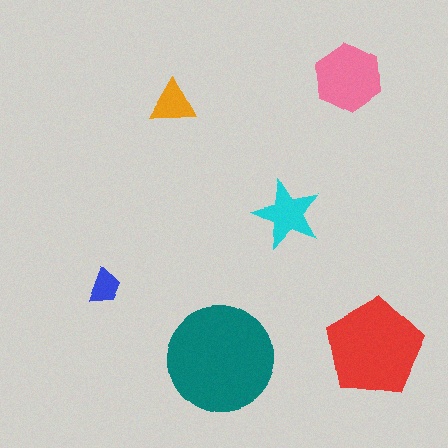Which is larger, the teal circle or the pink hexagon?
The teal circle.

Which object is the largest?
The teal circle.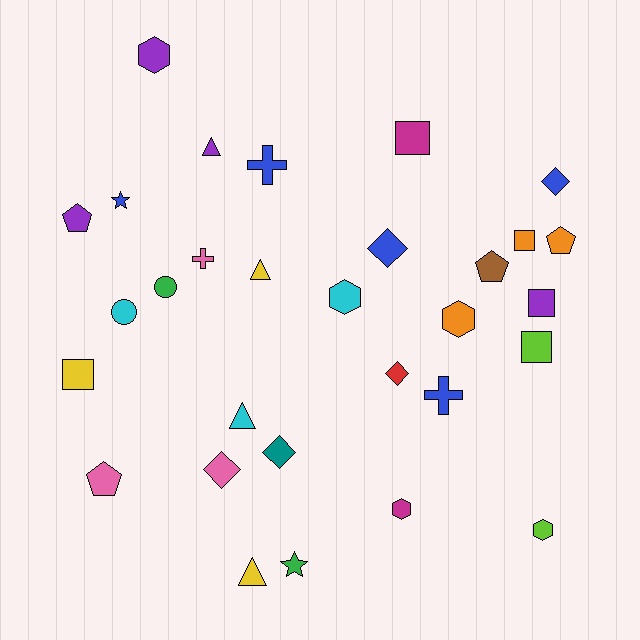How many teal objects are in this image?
There is 1 teal object.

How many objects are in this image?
There are 30 objects.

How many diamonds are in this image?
There are 5 diamonds.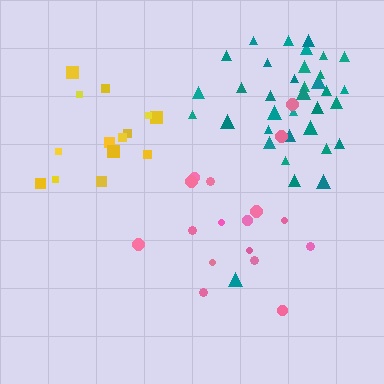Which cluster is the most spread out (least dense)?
Pink.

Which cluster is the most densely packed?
Teal.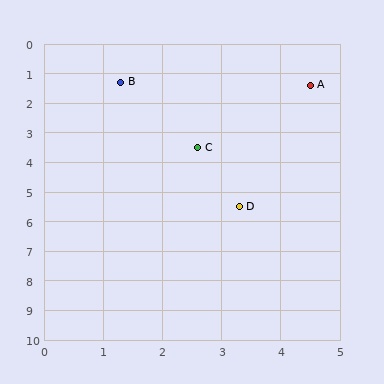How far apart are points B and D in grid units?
Points B and D are about 4.7 grid units apart.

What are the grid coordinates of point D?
Point D is at approximately (3.3, 5.5).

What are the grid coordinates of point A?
Point A is at approximately (4.5, 1.4).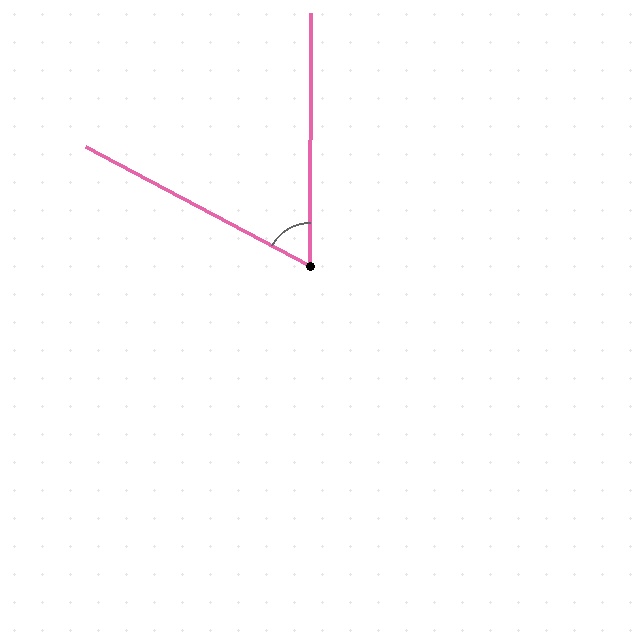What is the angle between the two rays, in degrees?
Approximately 62 degrees.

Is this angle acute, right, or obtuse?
It is acute.